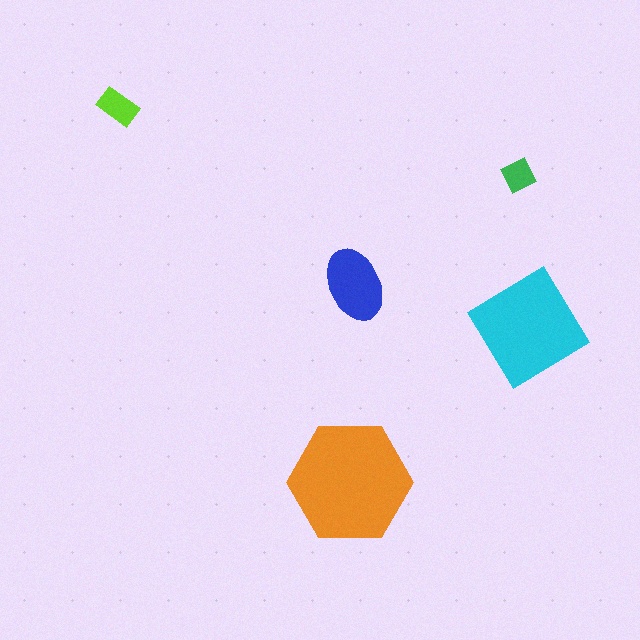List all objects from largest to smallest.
The orange hexagon, the cyan diamond, the blue ellipse, the lime rectangle, the green diamond.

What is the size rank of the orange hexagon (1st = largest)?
1st.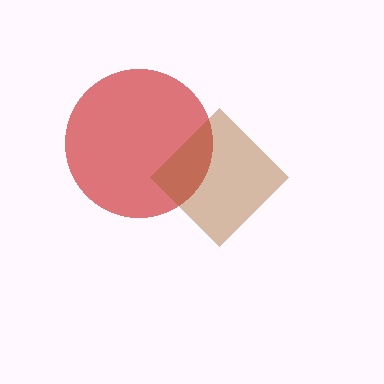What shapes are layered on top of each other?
The layered shapes are: a red circle, a brown diamond.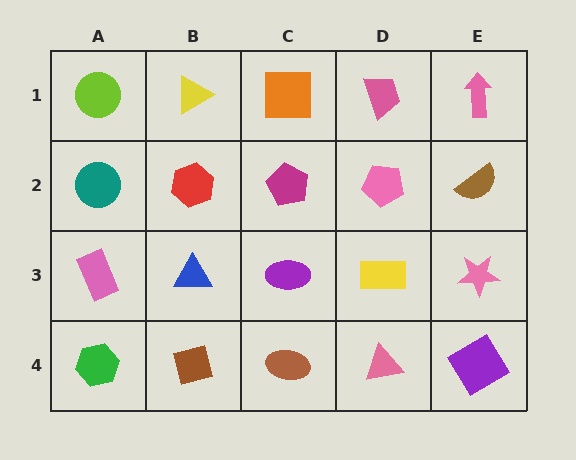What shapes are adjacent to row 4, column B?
A blue triangle (row 3, column B), a green hexagon (row 4, column A), a brown ellipse (row 4, column C).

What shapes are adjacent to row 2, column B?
A yellow triangle (row 1, column B), a blue triangle (row 3, column B), a teal circle (row 2, column A), a magenta pentagon (row 2, column C).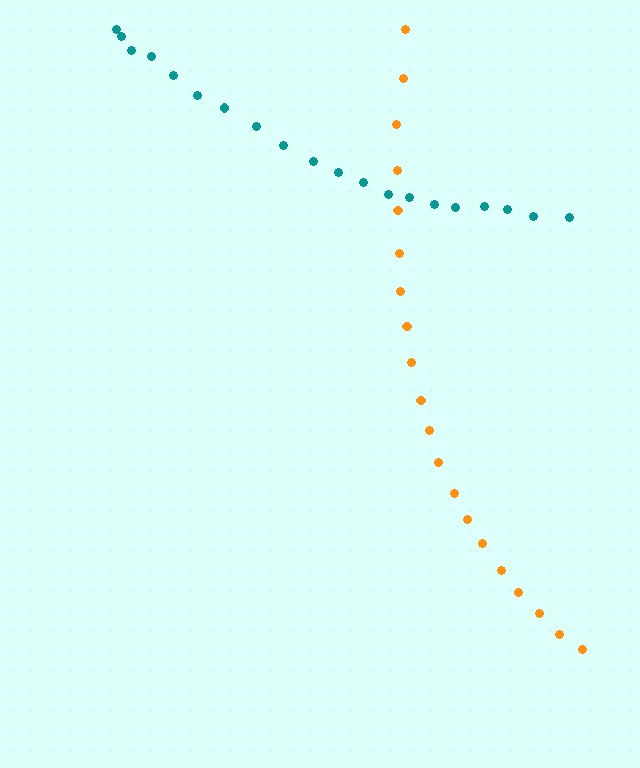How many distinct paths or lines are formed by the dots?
There are 2 distinct paths.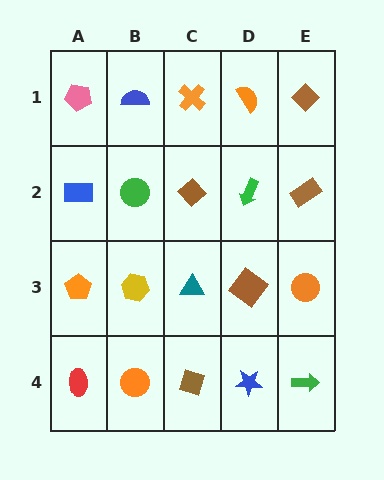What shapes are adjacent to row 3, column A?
A blue rectangle (row 2, column A), a red ellipse (row 4, column A), a yellow hexagon (row 3, column B).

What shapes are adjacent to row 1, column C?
A brown diamond (row 2, column C), a blue semicircle (row 1, column B), an orange semicircle (row 1, column D).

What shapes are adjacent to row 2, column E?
A brown diamond (row 1, column E), an orange circle (row 3, column E), a green arrow (row 2, column D).